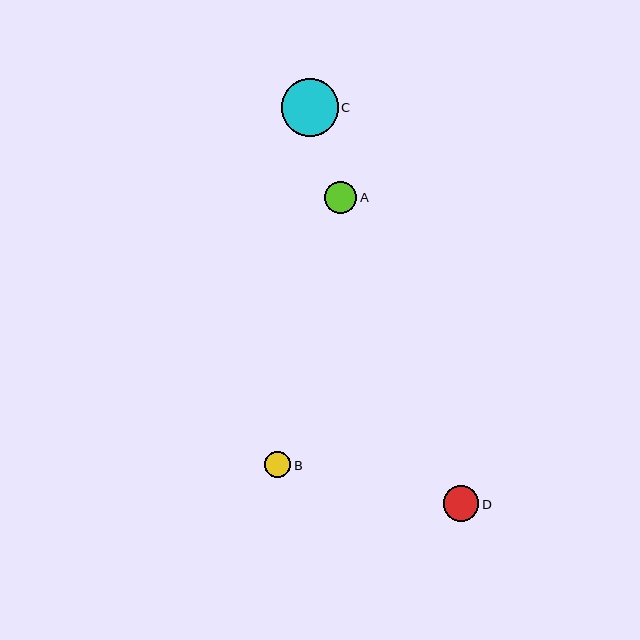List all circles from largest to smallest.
From largest to smallest: C, D, A, B.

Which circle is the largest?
Circle C is the largest with a size of approximately 57 pixels.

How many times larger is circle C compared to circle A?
Circle C is approximately 1.8 times the size of circle A.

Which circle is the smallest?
Circle B is the smallest with a size of approximately 26 pixels.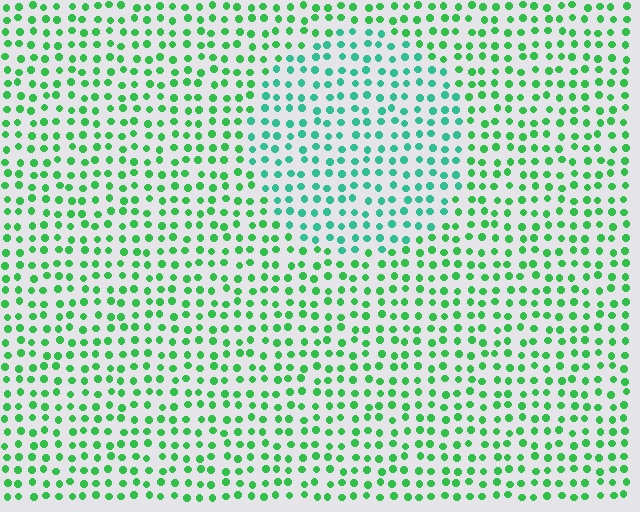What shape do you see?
I see a circle.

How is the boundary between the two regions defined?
The boundary is defined purely by a slight shift in hue (about 31 degrees). Spacing, size, and orientation are identical on both sides.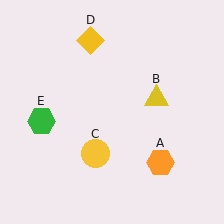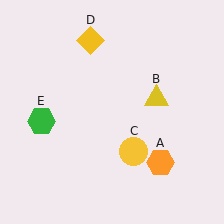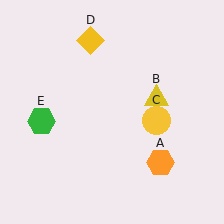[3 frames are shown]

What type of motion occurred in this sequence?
The yellow circle (object C) rotated counterclockwise around the center of the scene.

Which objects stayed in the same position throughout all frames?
Orange hexagon (object A) and yellow triangle (object B) and yellow diamond (object D) and green hexagon (object E) remained stationary.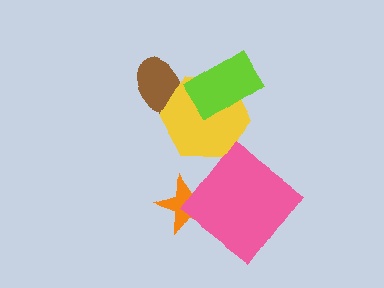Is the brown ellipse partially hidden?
Yes, it is partially covered by another shape.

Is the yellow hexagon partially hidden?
Yes, it is partially covered by another shape.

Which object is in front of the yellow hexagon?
The lime rectangle is in front of the yellow hexagon.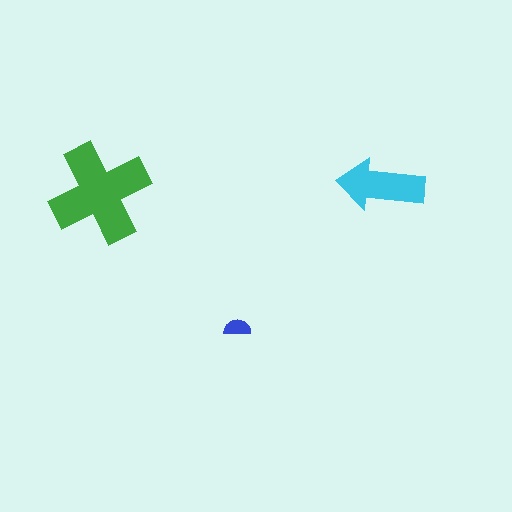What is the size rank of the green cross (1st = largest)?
1st.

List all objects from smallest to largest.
The blue semicircle, the cyan arrow, the green cross.